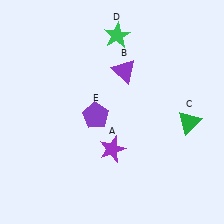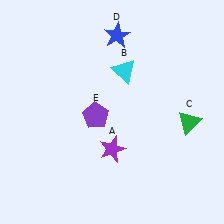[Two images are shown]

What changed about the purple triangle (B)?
In Image 1, B is purple. In Image 2, it changed to cyan.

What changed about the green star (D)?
In Image 1, D is green. In Image 2, it changed to blue.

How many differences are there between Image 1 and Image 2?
There are 2 differences between the two images.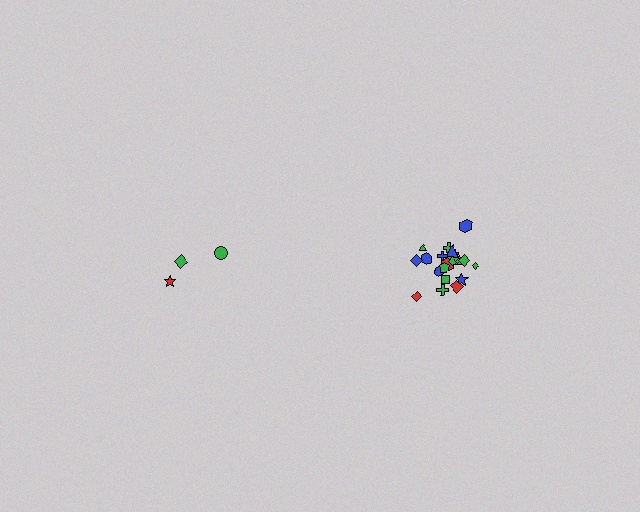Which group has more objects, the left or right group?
The right group.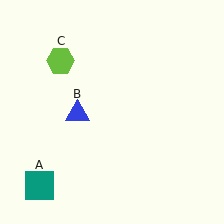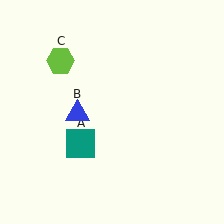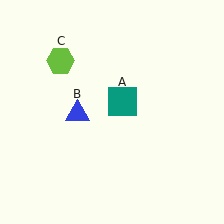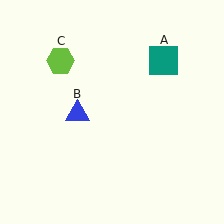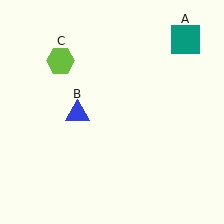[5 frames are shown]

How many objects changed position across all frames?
1 object changed position: teal square (object A).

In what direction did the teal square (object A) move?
The teal square (object A) moved up and to the right.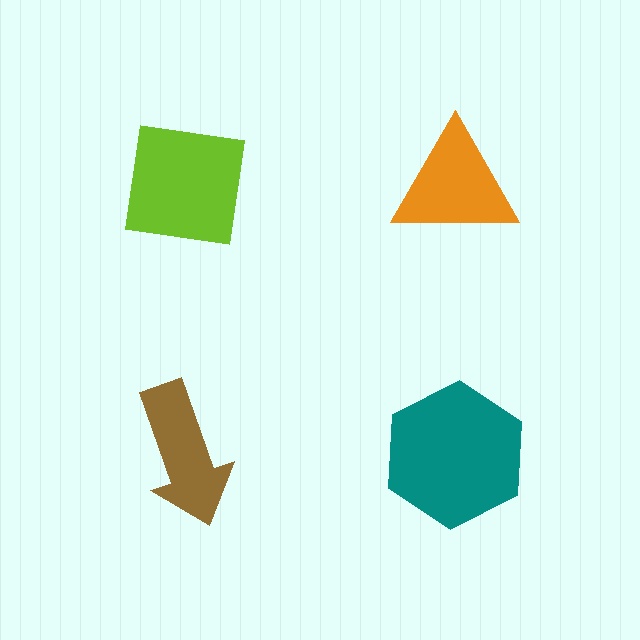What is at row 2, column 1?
A brown arrow.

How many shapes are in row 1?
2 shapes.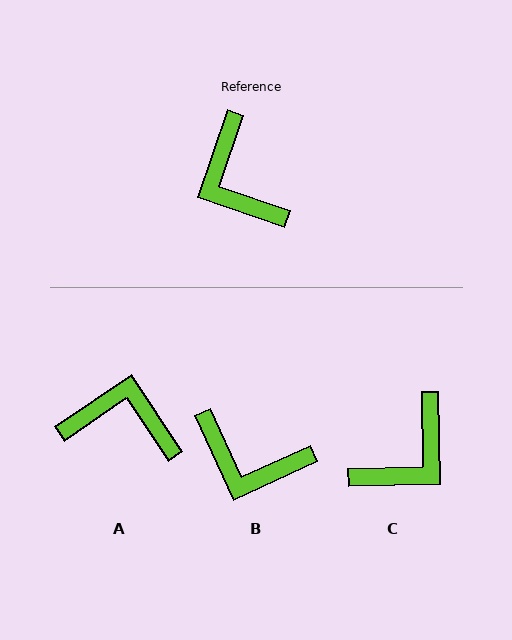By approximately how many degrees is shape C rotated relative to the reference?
Approximately 110 degrees counter-clockwise.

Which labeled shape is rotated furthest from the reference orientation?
A, about 127 degrees away.